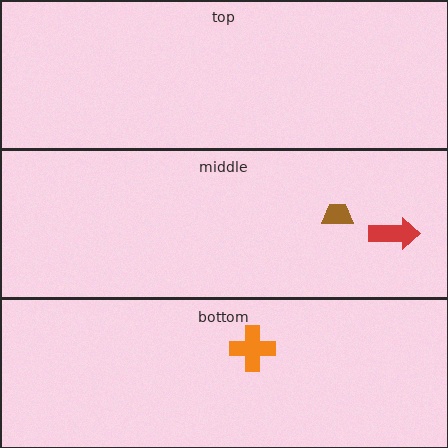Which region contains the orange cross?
The bottom region.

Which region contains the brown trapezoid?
The middle region.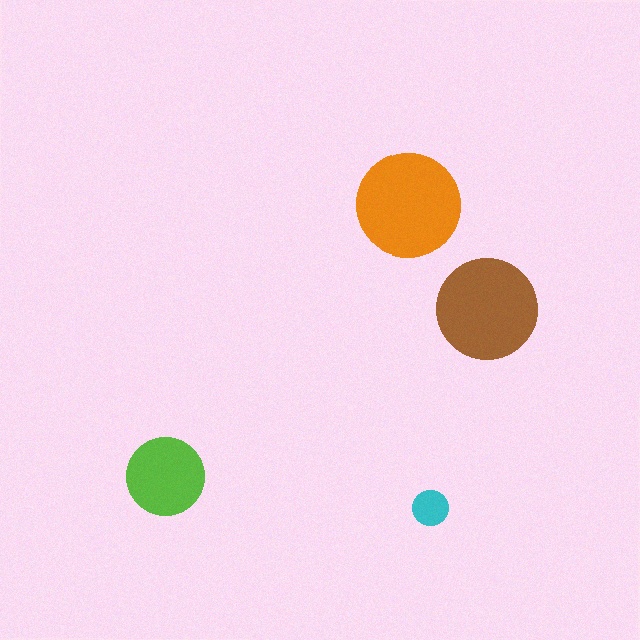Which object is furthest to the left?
The lime circle is leftmost.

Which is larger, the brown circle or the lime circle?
The brown one.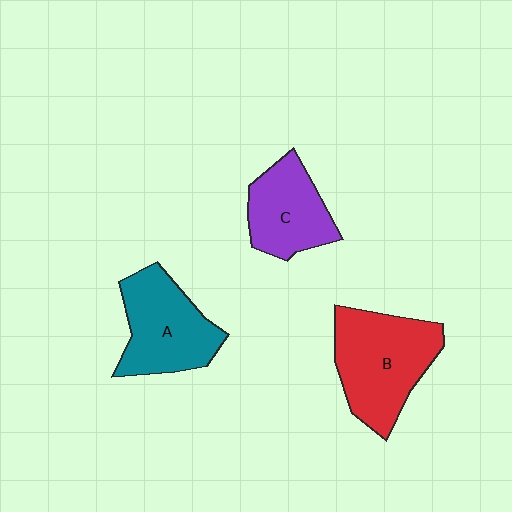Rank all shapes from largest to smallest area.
From largest to smallest: B (red), A (teal), C (purple).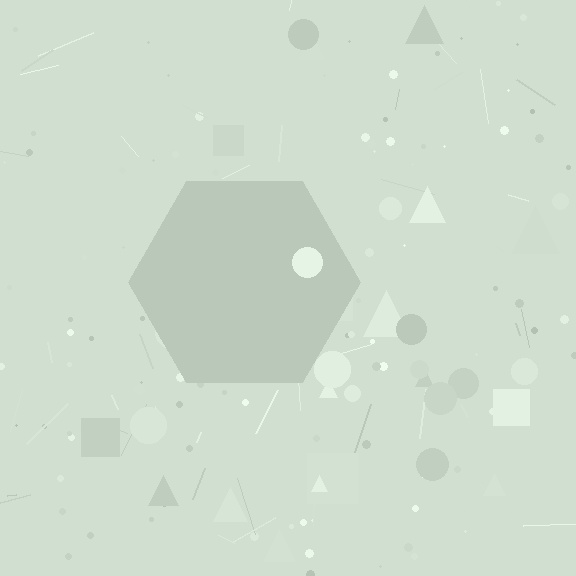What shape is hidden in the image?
A hexagon is hidden in the image.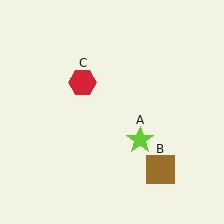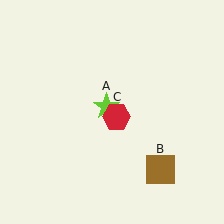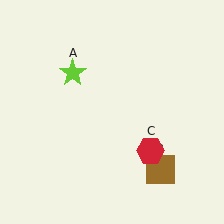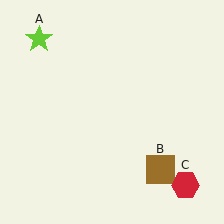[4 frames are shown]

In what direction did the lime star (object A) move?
The lime star (object A) moved up and to the left.